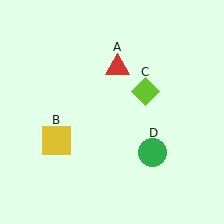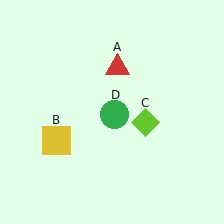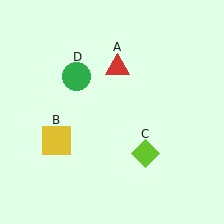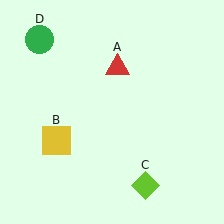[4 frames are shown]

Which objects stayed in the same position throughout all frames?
Red triangle (object A) and yellow square (object B) remained stationary.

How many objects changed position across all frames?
2 objects changed position: lime diamond (object C), green circle (object D).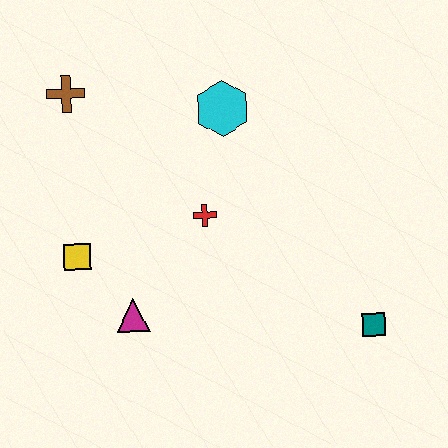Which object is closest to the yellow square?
The magenta triangle is closest to the yellow square.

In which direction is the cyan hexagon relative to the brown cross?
The cyan hexagon is to the right of the brown cross.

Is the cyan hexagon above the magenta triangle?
Yes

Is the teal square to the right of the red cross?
Yes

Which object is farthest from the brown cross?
The teal square is farthest from the brown cross.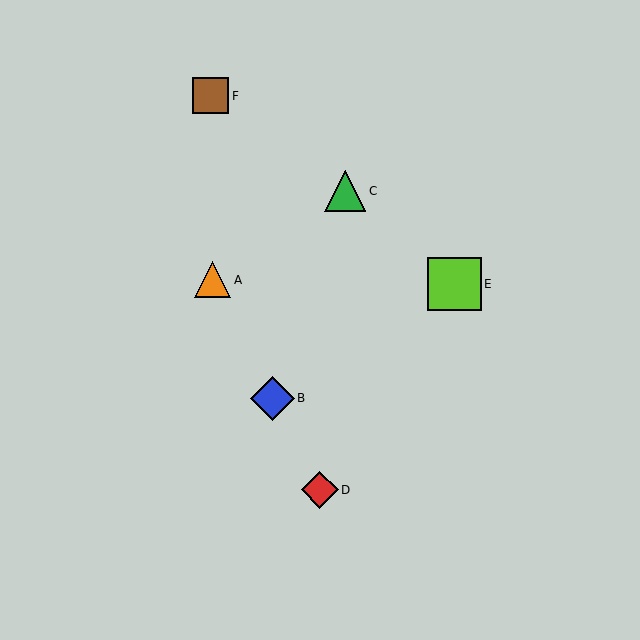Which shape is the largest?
The lime square (labeled E) is the largest.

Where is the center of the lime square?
The center of the lime square is at (454, 284).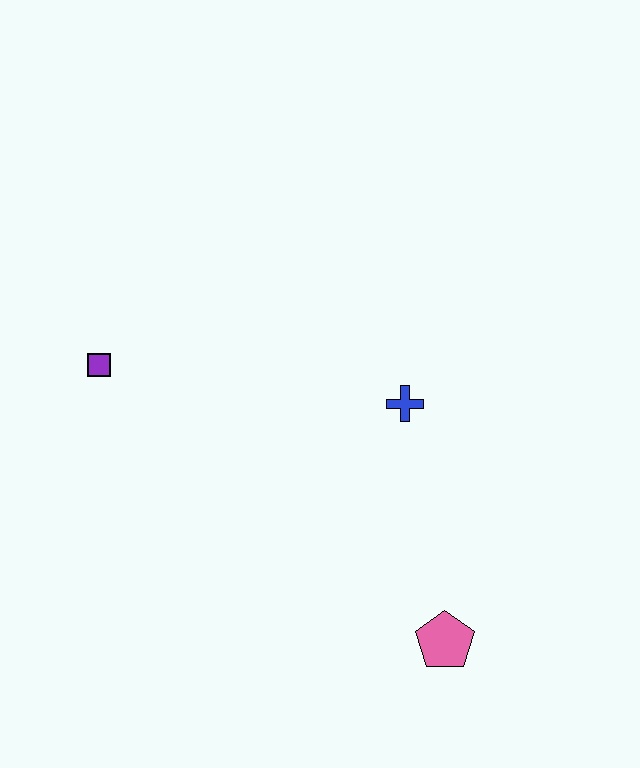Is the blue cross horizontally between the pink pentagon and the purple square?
Yes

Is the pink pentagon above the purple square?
No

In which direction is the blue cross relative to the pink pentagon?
The blue cross is above the pink pentagon.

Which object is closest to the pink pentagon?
The blue cross is closest to the pink pentagon.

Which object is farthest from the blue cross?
The purple square is farthest from the blue cross.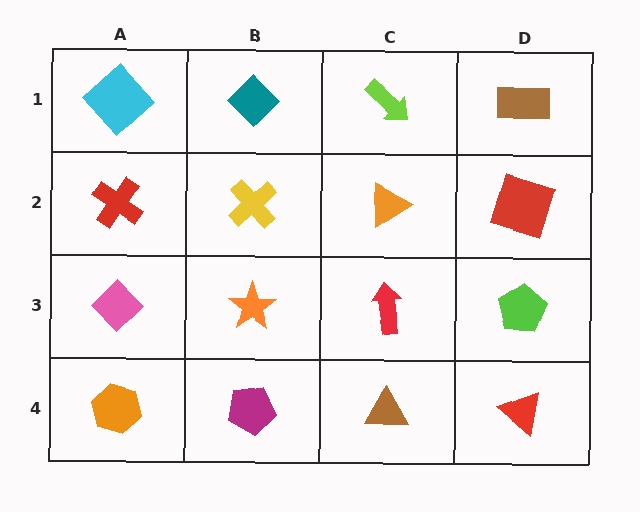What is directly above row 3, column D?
A red square.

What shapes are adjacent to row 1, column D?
A red square (row 2, column D), a lime arrow (row 1, column C).